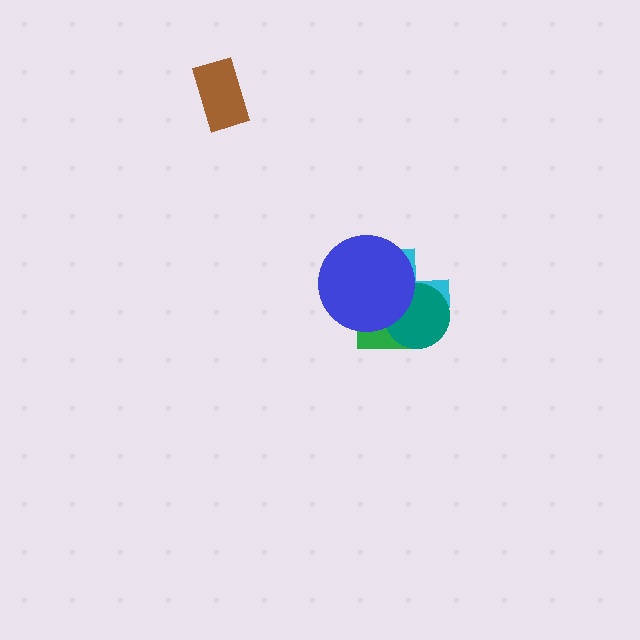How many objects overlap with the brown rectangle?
0 objects overlap with the brown rectangle.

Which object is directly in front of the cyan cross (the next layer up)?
The green rectangle is directly in front of the cyan cross.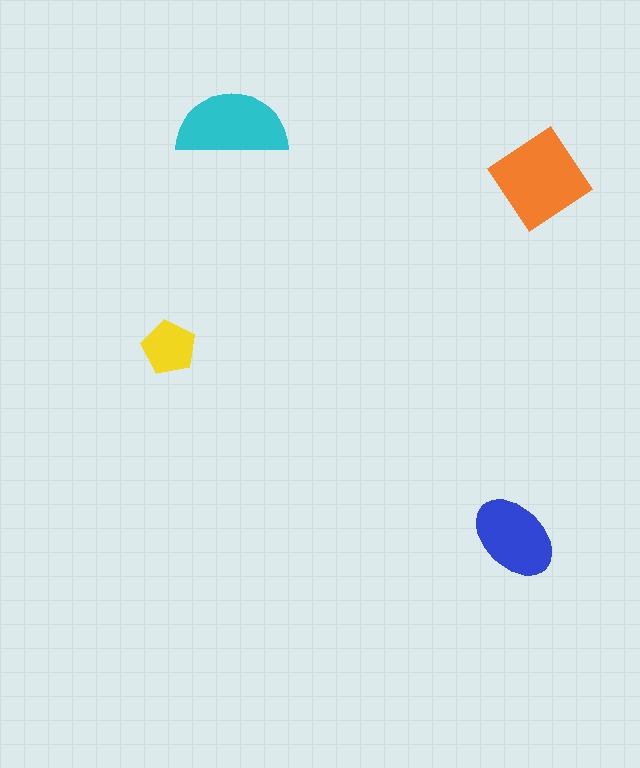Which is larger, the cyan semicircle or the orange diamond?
The orange diamond.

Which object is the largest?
The orange diamond.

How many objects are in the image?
There are 4 objects in the image.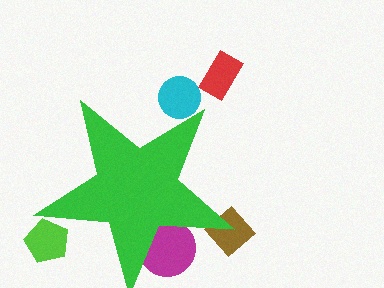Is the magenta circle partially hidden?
Yes, the magenta circle is partially hidden behind the green star.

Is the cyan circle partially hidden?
Yes, the cyan circle is partially hidden behind the green star.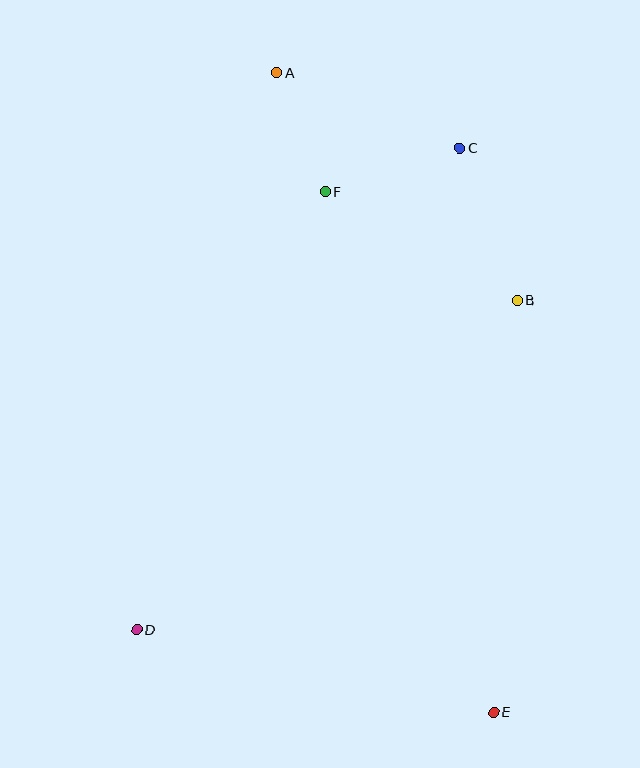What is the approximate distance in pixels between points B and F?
The distance between B and F is approximately 221 pixels.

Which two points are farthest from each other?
Points A and E are farthest from each other.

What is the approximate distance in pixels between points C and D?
The distance between C and D is approximately 580 pixels.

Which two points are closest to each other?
Points A and F are closest to each other.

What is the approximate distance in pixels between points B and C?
The distance between B and C is approximately 163 pixels.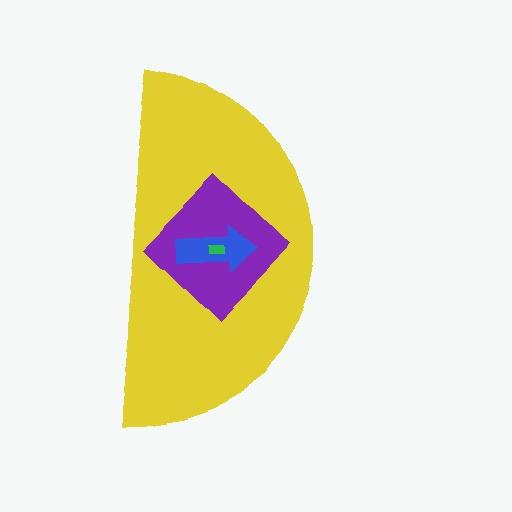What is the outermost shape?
The yellow semicircle.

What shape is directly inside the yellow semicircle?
The purple diamond.